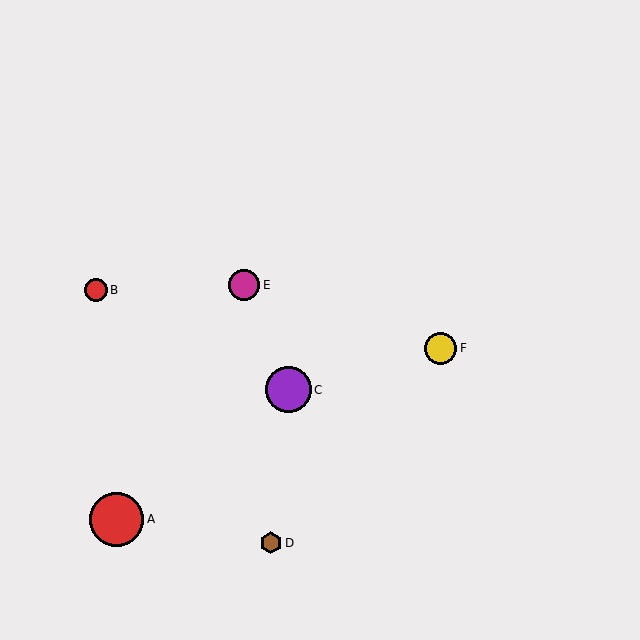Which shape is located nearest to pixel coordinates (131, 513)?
The red circle (labeled A) at (117, 519) is nearest to that location.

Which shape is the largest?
The red circle (labeled A) is the largest.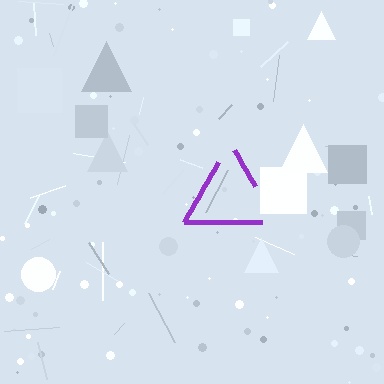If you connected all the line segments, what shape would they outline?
They would outline a triangle.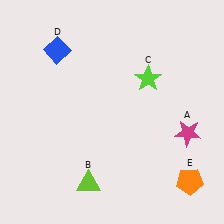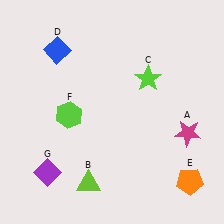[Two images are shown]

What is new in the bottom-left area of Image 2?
A purple diamond (G) was added in the bottom-left area of Image 2.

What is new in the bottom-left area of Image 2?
A lime hexagon (F) was added in the bottom-left area of Image 2.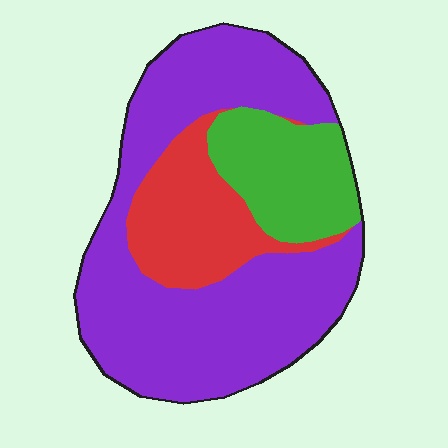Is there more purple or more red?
Purple.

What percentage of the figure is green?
Green takes up less than a quarter of the figure.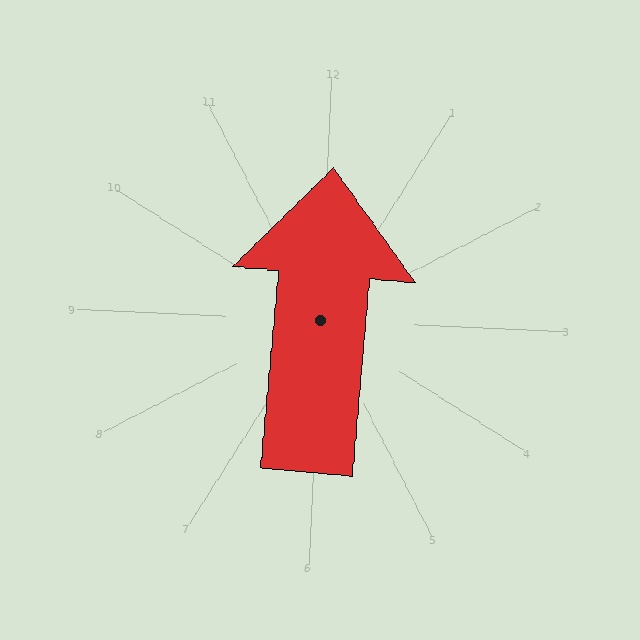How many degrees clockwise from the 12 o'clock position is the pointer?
Approximately 3 degrees.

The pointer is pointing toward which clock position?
Roughly 12 o'clock.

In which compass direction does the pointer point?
North.